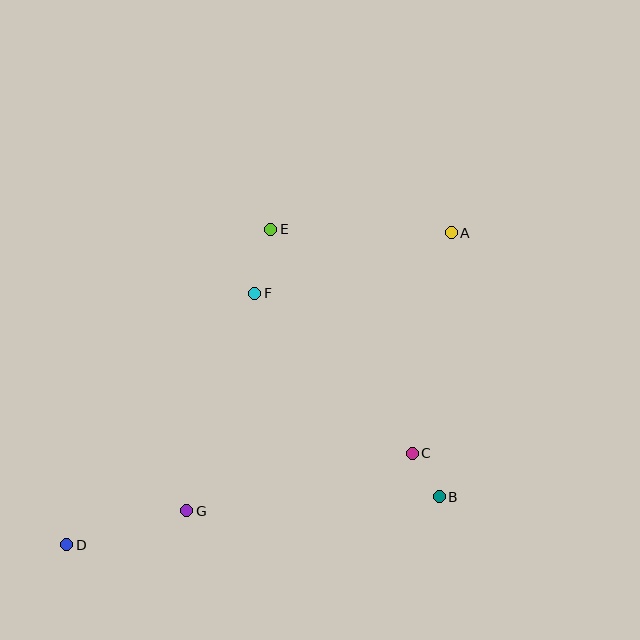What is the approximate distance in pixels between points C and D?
The distance between C and D is approximately 357 pixels.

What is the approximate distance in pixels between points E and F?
The distance between E and F is approximately 66 pixels.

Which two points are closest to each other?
Points B and C are closest to each other.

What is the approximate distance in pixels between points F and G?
The distance between F and G is approximately 228 pixels.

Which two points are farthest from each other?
Points A and D are farthest from each other.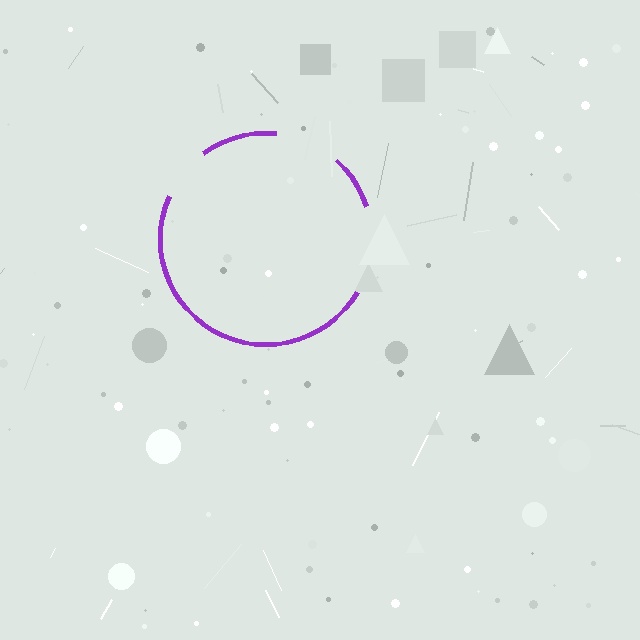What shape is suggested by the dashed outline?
The dashed outline suggests a circle.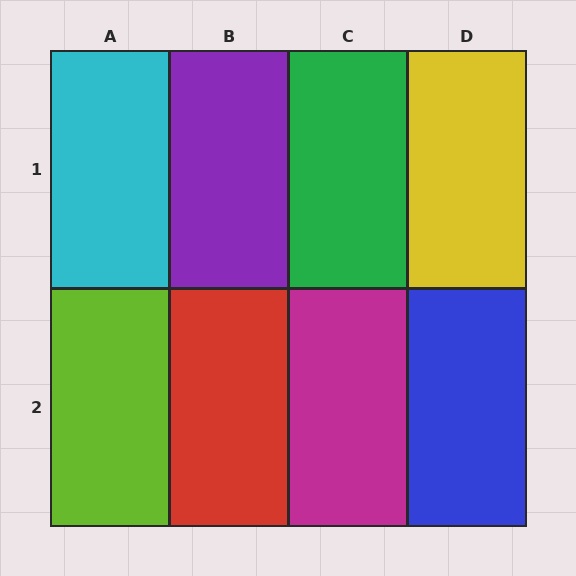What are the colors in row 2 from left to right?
Lime, red, magenta, blue.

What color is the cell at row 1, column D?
Yellow.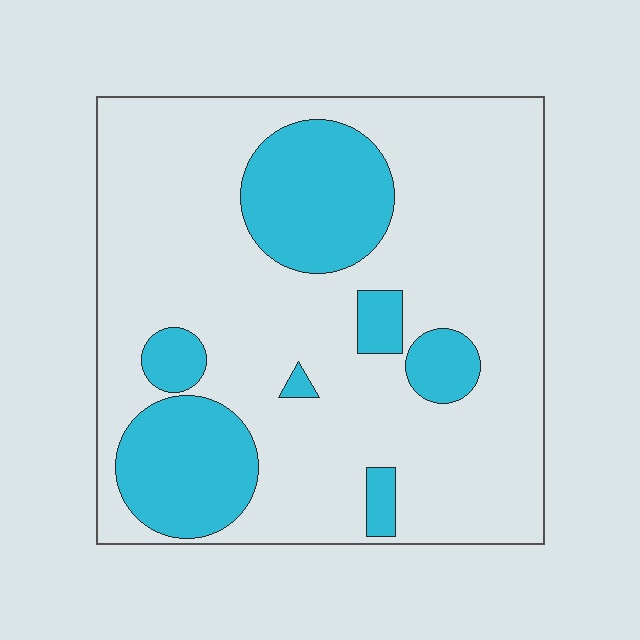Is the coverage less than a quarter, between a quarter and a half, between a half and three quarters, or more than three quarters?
Less than a quarter.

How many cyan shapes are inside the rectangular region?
7.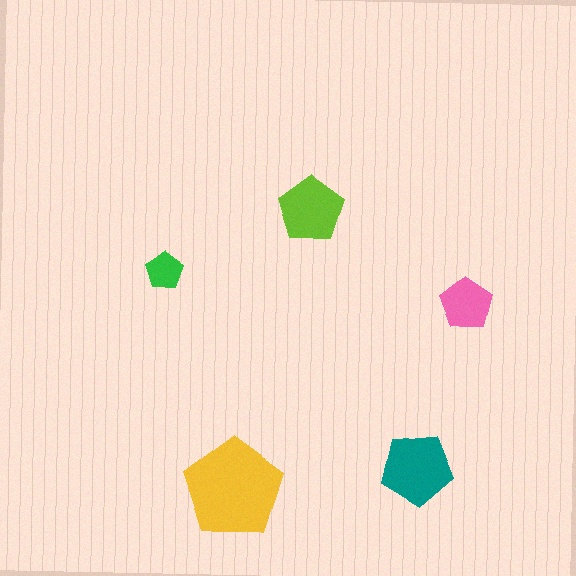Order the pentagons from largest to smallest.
the yellow one, the teal one, the lime one, the pink one, the green one.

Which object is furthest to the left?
The green pentagon is leftmost.